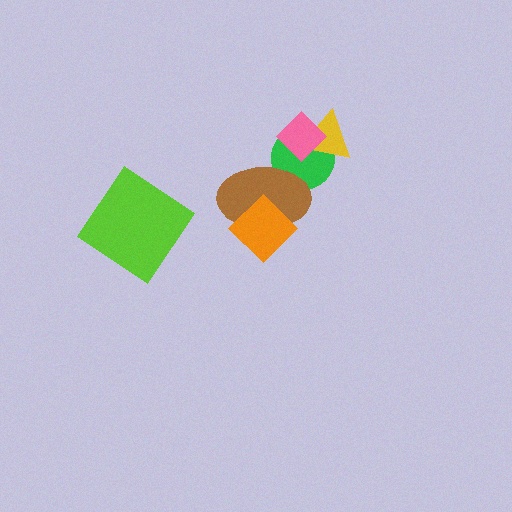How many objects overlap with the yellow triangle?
2 objects overlap with the yellow triangle.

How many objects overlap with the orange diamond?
1 object overlaps with the orange diamond.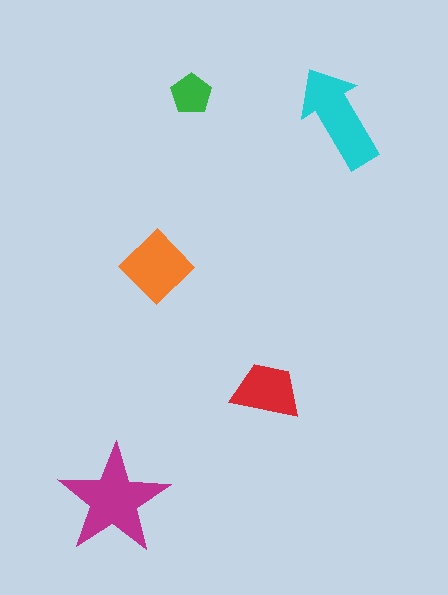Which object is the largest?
The magenta star.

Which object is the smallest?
The green pentagon.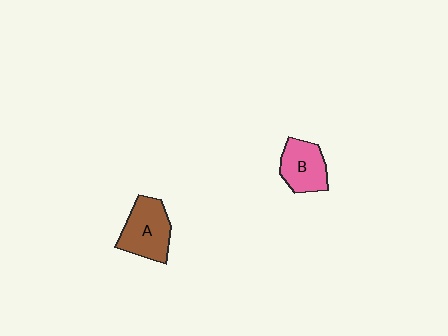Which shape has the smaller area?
Shape B (pink).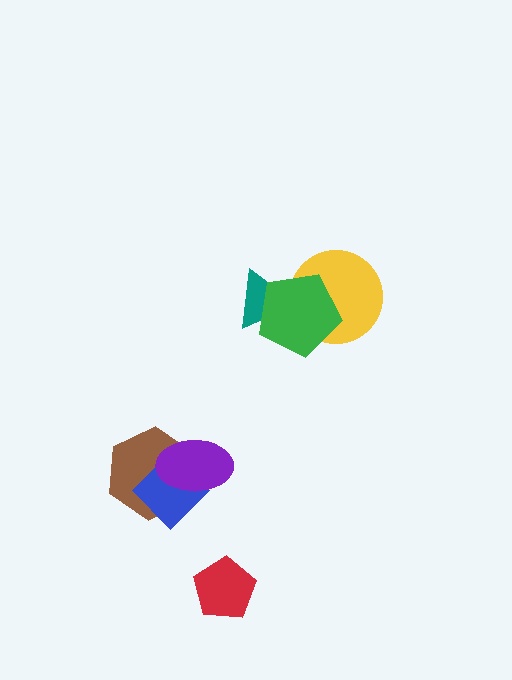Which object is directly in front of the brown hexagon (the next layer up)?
The blue diamond is directly in front of the brown hexagon.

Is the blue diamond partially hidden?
Yes, it is partially covered by another shape.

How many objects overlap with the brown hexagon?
2 objects overlap with the brown hexagon.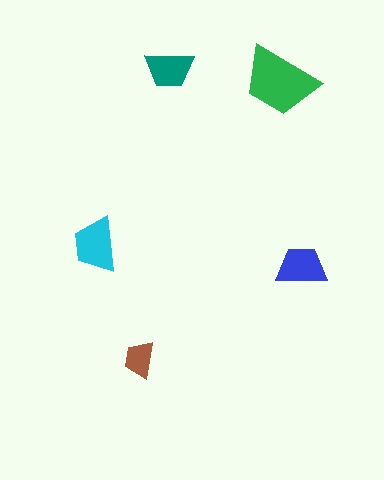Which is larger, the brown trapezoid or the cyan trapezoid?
The cyan one.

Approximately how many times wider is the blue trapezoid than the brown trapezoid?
About 1.5 times wider.